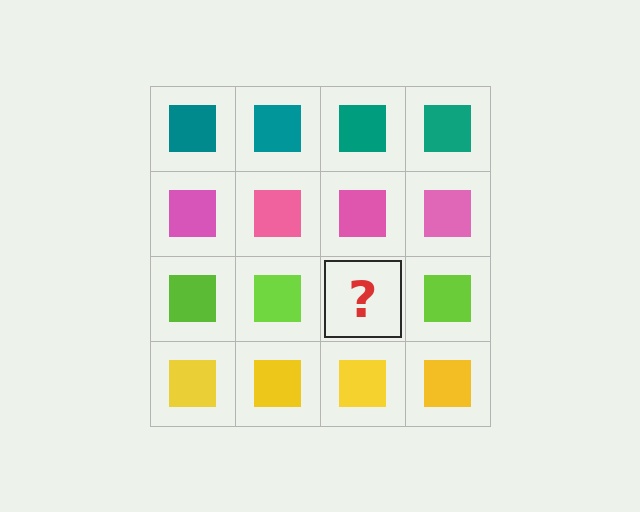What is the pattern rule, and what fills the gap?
The rule is that each row has a consistent color. The gap should be filled with a lime square.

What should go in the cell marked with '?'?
The missing cell should contain a lime square.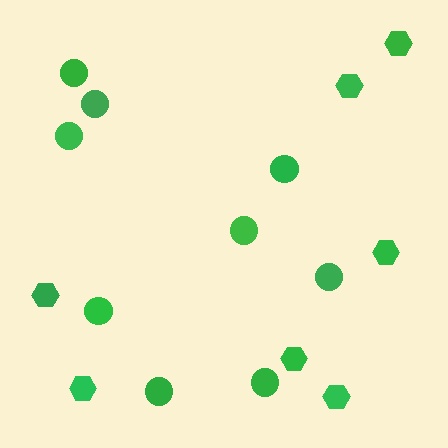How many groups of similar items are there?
There are 2 groups: one group of hexagons (7) and one group of circles (9).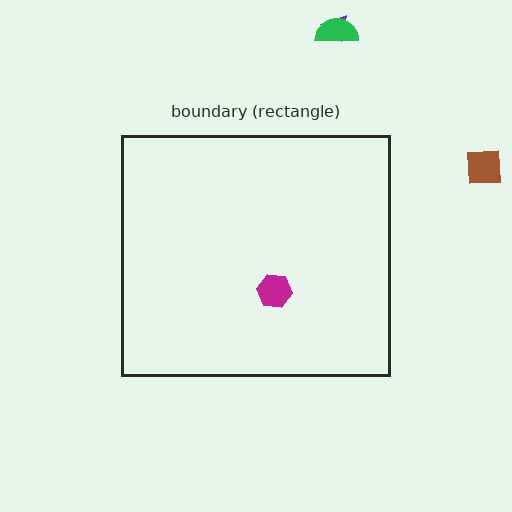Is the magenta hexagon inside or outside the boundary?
Inside.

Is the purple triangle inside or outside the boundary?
Outside.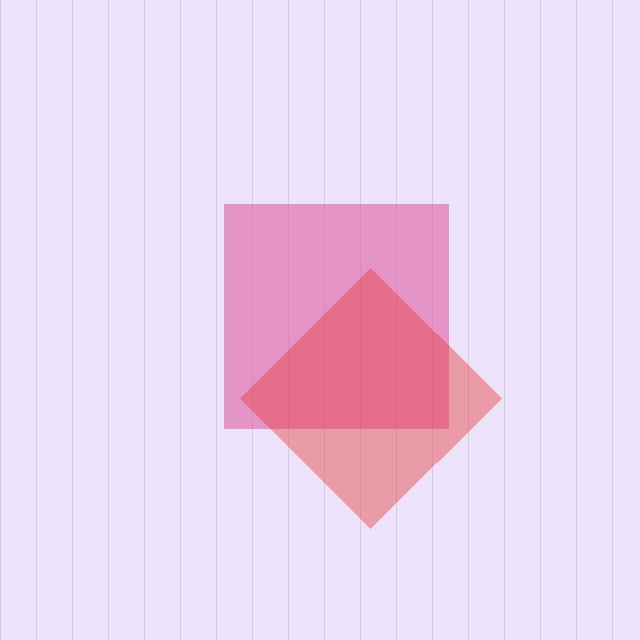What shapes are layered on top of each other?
The layered shapes are: a pink square, a red diamond.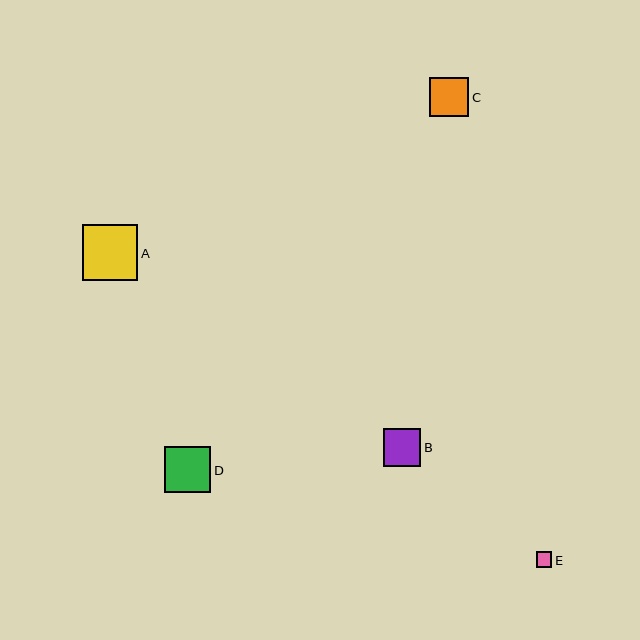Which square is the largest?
Square A is the largest with a size of approximately 56 pixels.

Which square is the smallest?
Square E is the smallest with a size of approximately 15 pixels.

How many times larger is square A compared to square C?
Square A is approximately 1.4 times the size of square C.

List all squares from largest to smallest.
From largest to smallest: A, D, C, B, E.